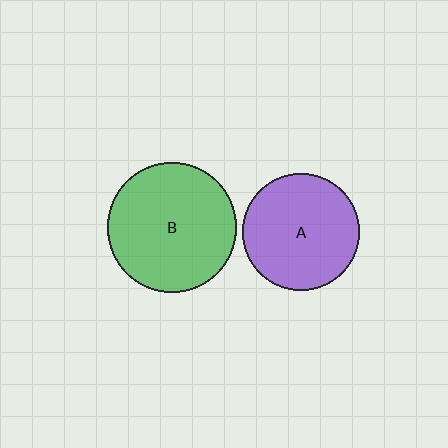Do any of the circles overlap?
No, none of the circles overlap.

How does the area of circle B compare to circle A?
Approximately 1.2 times.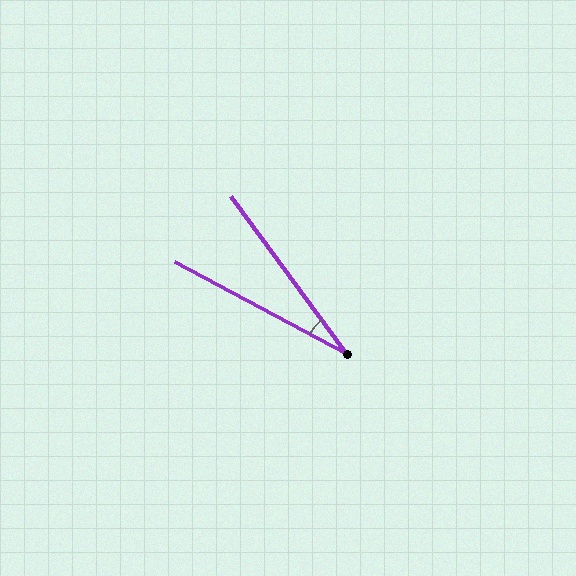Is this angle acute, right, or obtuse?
It is acute.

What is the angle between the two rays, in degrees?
Approximately 26 degrees.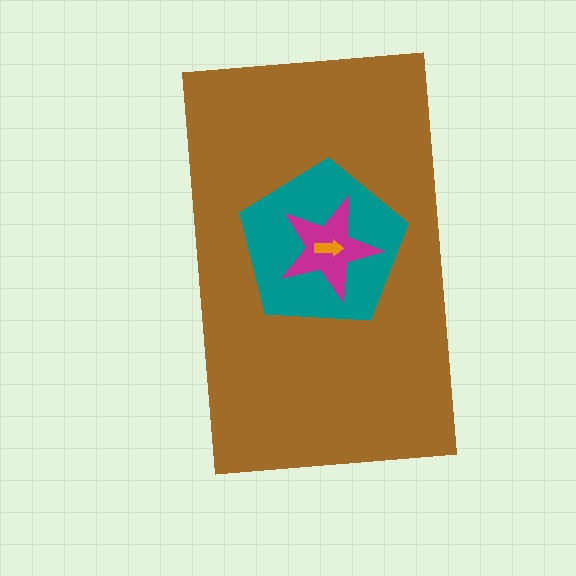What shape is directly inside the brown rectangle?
The teal pentagon.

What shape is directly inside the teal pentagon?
The magenta star.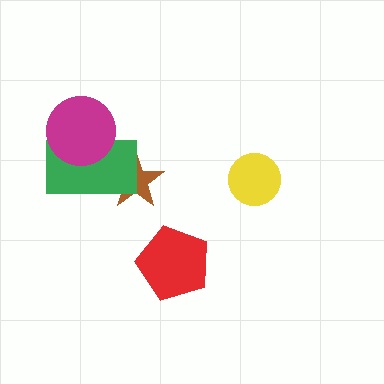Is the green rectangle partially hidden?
Yes, it is partially covered by another shape.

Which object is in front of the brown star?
The green rectangle is in front of the brown star.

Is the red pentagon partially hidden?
No, no other shape covers it.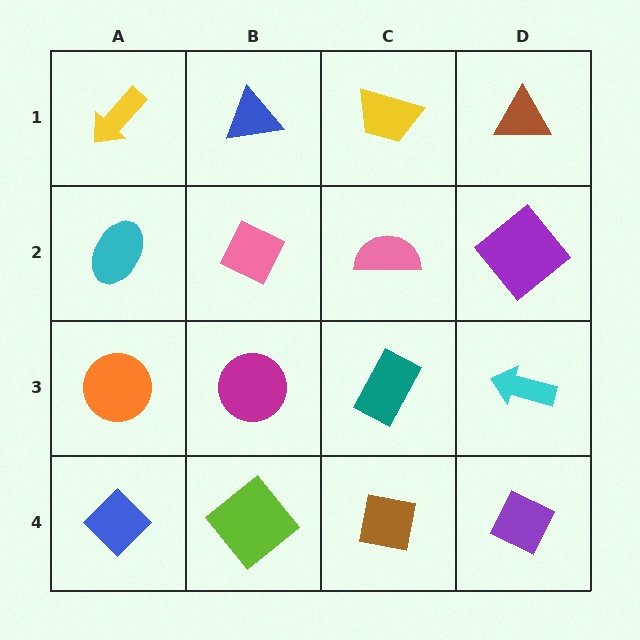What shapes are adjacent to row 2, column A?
A yellow arrow (row 1, column A), an orange circle (row 3, column A), a pink diamond (row 2, column B).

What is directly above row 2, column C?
A yellow trapezoid.